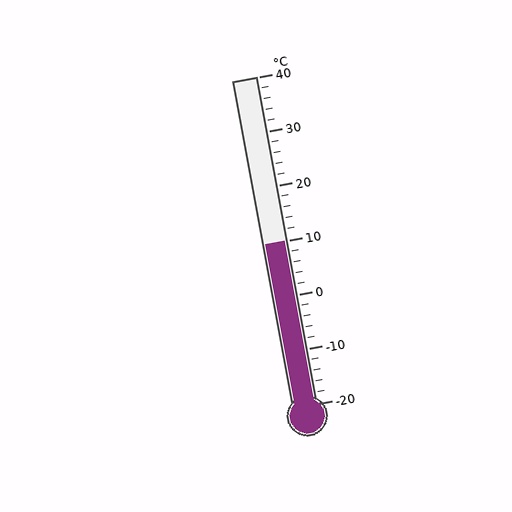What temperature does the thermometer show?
The thermometer shows approximately 10°C.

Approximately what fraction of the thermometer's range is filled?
The thermometer is filled to approximately 50% of its range.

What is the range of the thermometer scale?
The thermometer scale ranges from -20°C to 40°C.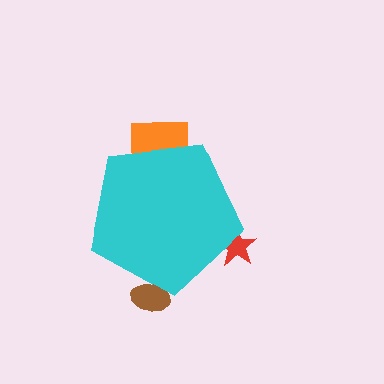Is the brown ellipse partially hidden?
Yes, the brown ellipse is partially hidden behind the cyan pentagon.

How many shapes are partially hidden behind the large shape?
3 shapes are partially hidden.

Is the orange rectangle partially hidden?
Yes, the orange rectangle is partially hidden behind the cyan pentagon.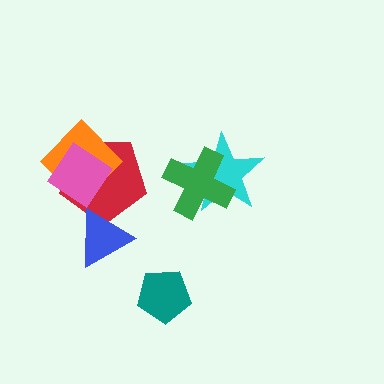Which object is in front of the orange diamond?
The pink diamond is in front of the orange diamond.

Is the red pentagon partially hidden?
Yes, it is partially covered by another shape.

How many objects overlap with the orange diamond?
2 objects overlap with the orange diamond.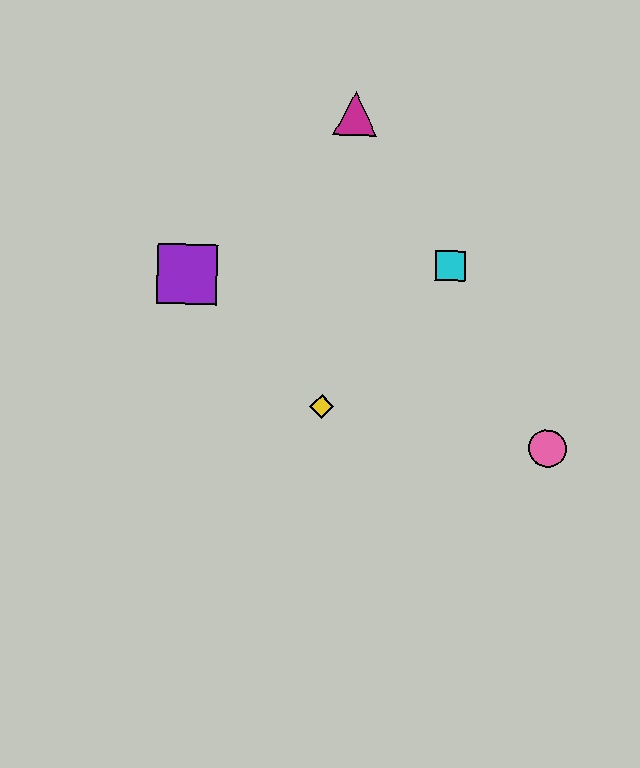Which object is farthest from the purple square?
The pink circle is farthest from the purple square.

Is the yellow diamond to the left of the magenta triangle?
Yes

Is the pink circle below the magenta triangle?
Yes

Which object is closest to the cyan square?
The magenta triangle is closest to the cyan square.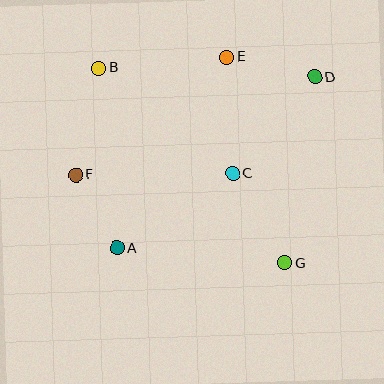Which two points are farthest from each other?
Points B and G are farthest from each other.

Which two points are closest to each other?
Points A and F are closest to each other.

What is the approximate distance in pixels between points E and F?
The distance between E and F is approximately 191 pixels.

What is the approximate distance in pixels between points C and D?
The distance between C and D is approximately 127 pixels.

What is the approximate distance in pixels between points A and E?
The distance between A and E is approximately 220 pixels.